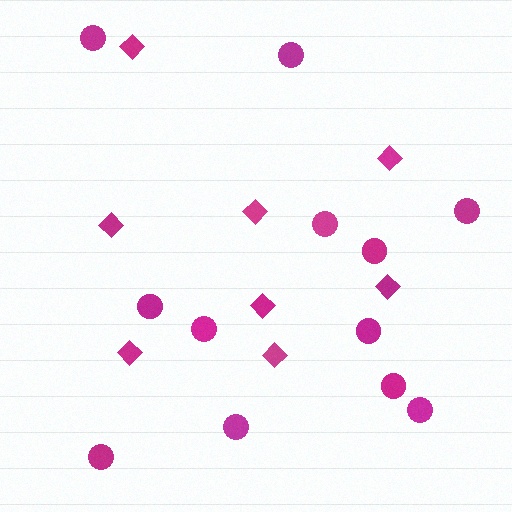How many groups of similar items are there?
There are 2 groups: one group of circles (12) and one group of diamonds (8).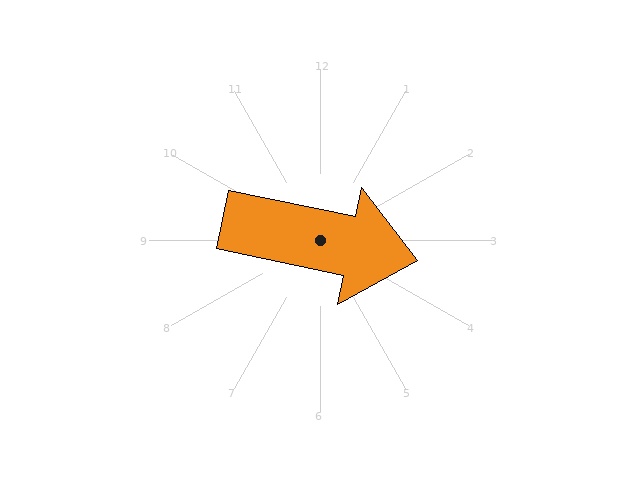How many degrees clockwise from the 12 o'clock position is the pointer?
Approximately 102 degrees.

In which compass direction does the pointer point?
East.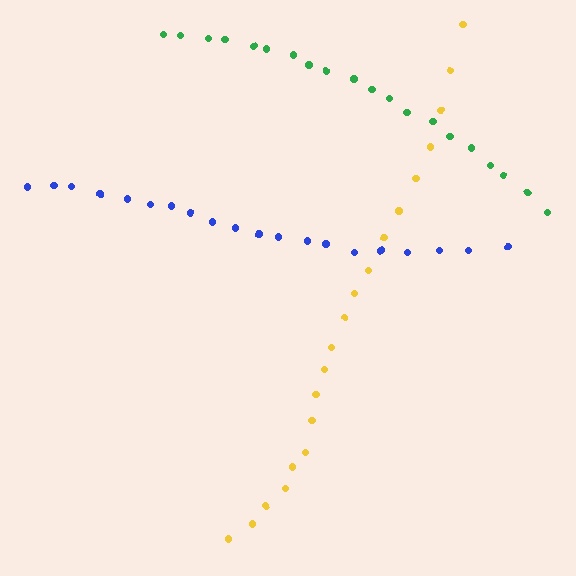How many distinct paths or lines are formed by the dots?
There are 3 distinct paths.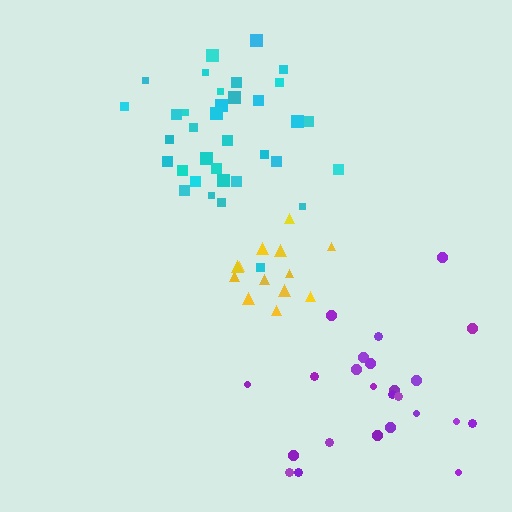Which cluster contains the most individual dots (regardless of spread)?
Cyan (35).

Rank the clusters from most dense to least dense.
yellow, cyan, purple.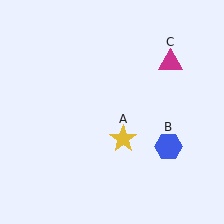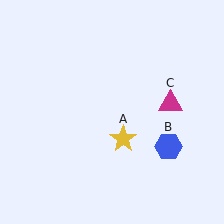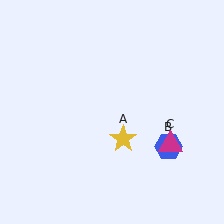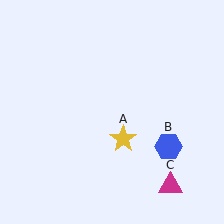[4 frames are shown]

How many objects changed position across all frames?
1 object changed position: magenta triangle (object C).